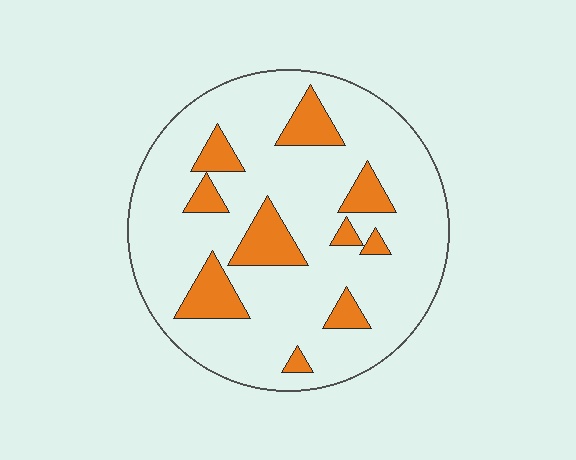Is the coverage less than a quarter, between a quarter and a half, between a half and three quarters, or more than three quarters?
Less than a quarter.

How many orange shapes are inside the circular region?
10.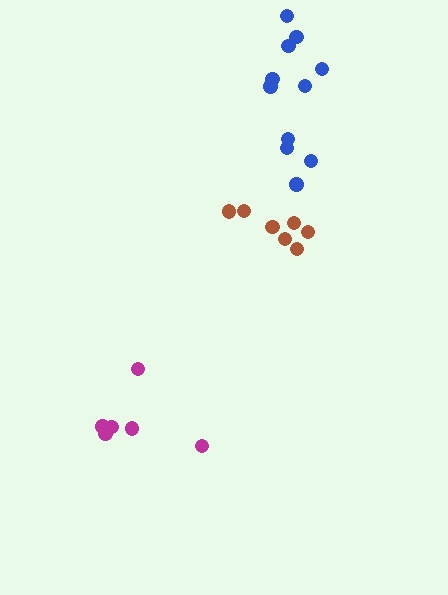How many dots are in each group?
Group 1: 11 dots, Group 2: 6 dots, Group 3: 7 dots (24 total).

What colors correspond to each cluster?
The clusters are colored: blue, magenta, brown.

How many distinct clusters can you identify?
There are 3 distinct clusters.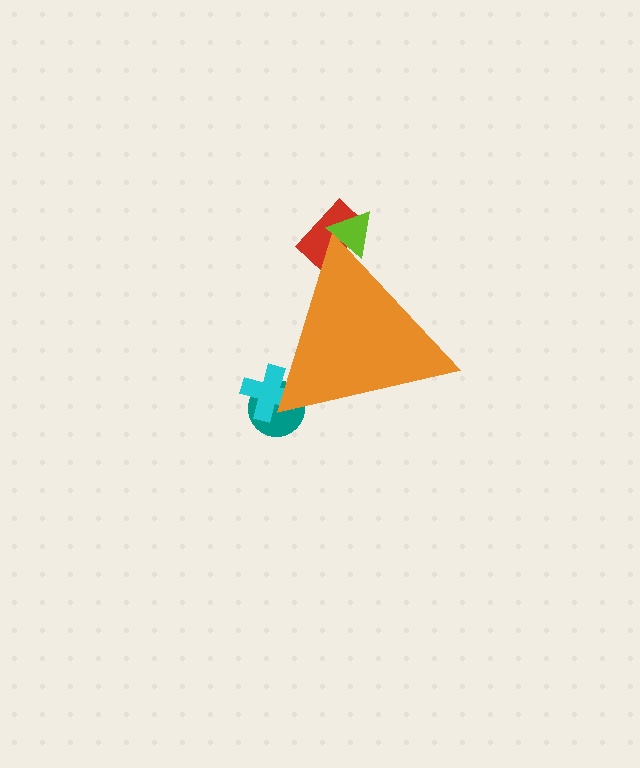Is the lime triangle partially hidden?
Yes, the lime triangle is partially hidden behind the orange triangle.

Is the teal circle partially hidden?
Yes, the teal circle is partially hidden behind the orange triangle.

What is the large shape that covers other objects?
An orange triangle.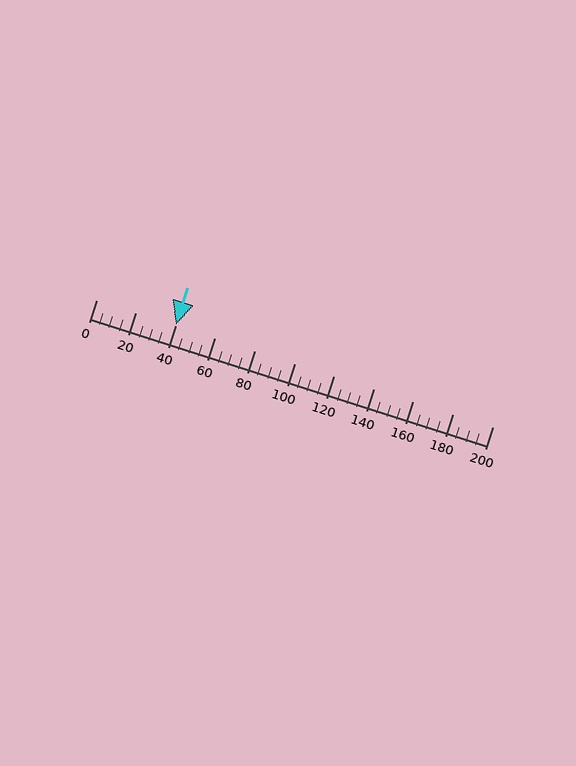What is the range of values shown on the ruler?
The ruler shows values from 0 to 200.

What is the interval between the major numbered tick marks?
The major tick marks are spaced 20 units apart.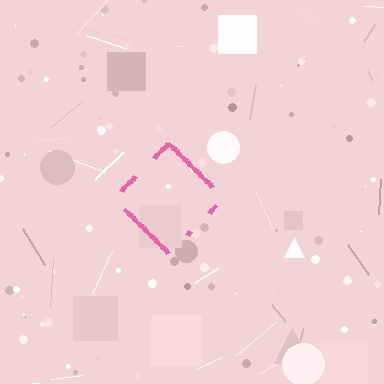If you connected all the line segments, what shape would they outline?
They would outline a diamond.